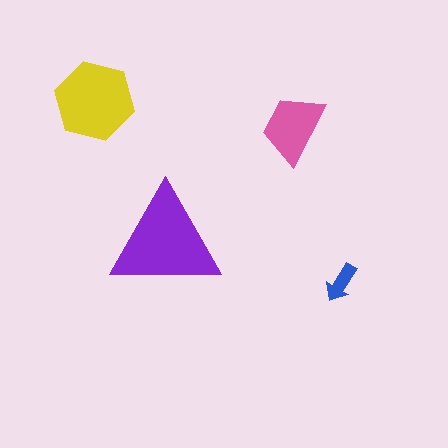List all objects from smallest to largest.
The blue arrow, the pink trapezoid, the yellow hexagon, the purple triangle.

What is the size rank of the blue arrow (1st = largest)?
4th.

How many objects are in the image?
There are 4 objects in the image.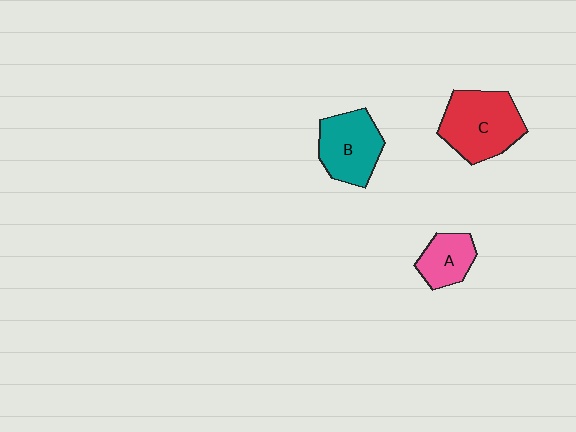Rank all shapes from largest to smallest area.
From largest to smallest: C (red), B (teal), A (pink).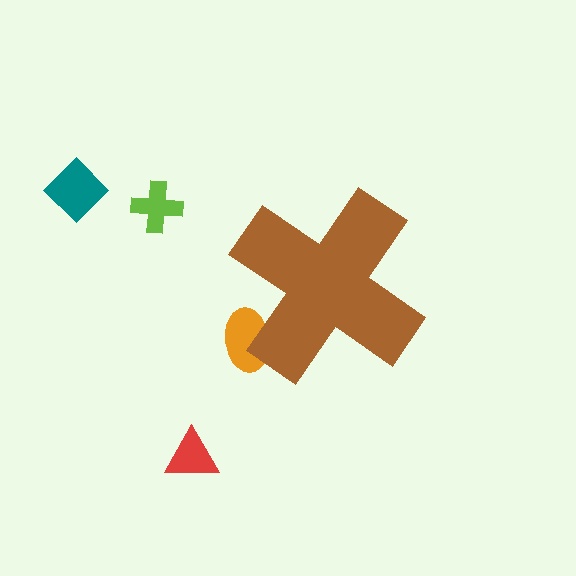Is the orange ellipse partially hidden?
Yes, the orange ellipse is partially hidden behind the brown cross.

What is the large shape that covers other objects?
A brown cross.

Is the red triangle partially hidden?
No, the red triangle is fully visible.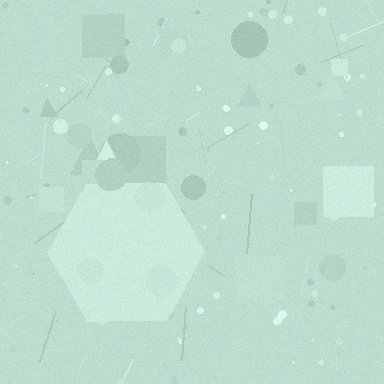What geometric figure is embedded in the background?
A hexagon is embedded in the background.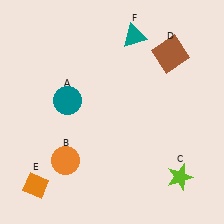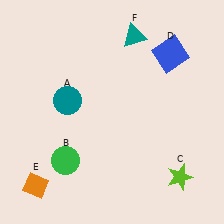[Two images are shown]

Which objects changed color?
B changed from orange to green. D changed from brown to blue.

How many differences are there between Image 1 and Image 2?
There are 2 differences between the two images.